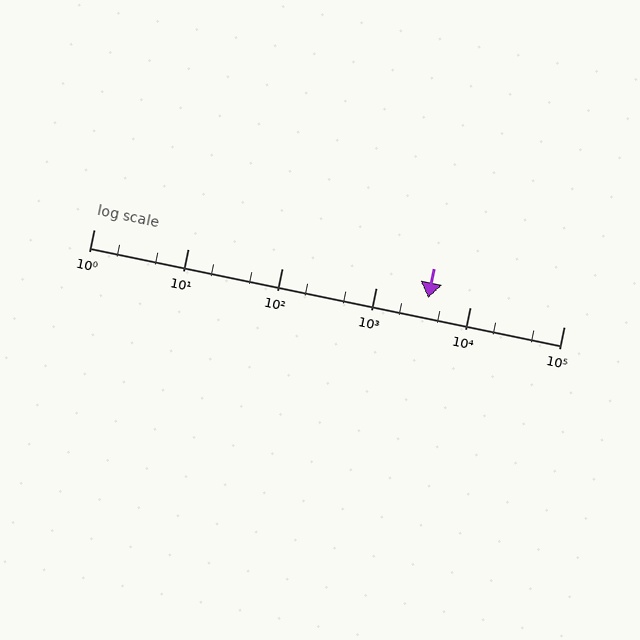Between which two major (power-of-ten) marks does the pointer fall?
The pointer is between 1000 and 10000.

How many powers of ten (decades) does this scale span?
The scale spans 5 decades, from 1 to 100000.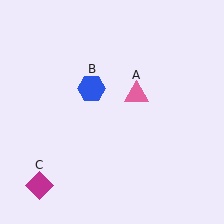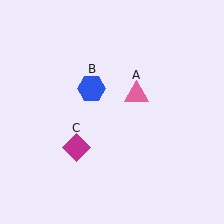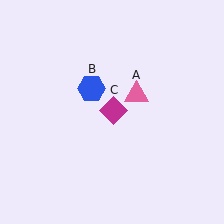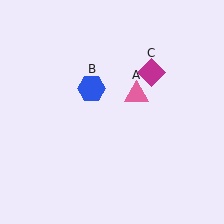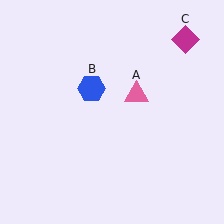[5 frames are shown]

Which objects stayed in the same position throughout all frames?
Pink triangle (object A) and blue hexagon (object B) remained stationary.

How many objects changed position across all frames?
1 object changed position: magenta diamond (object C).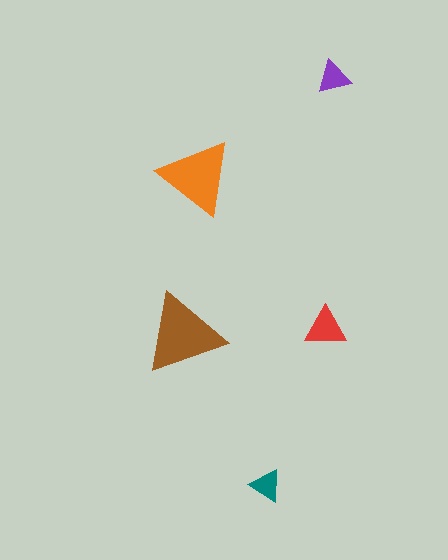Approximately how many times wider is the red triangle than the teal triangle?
About 1.5 times wider.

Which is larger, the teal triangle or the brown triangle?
The brown one.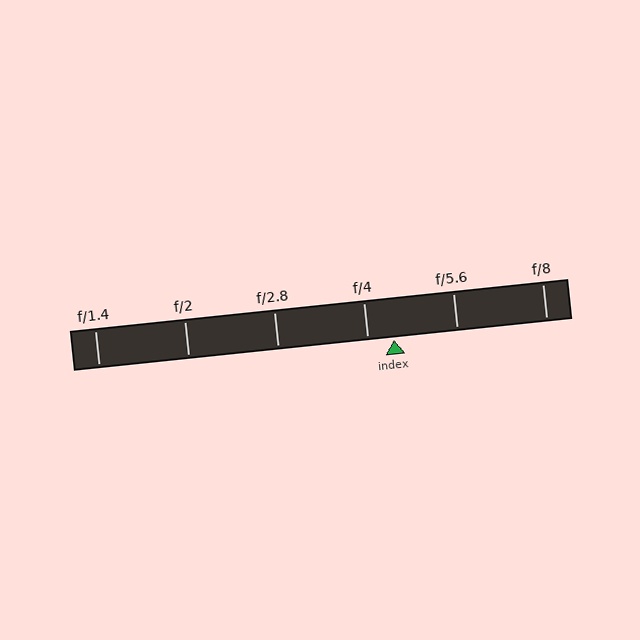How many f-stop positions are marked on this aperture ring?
There are 6 f-stop positions marked.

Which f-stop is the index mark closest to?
The index mark is closest to f/4.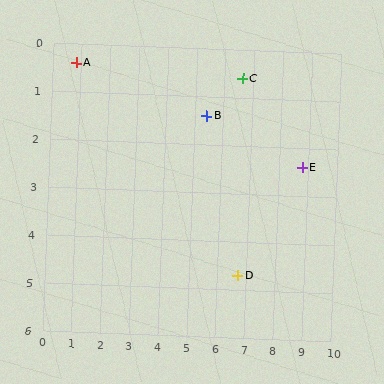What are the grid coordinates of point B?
Point B is at approximately (5.4, 1.4).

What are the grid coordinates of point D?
Point D is at approximately (6.7, 4.7).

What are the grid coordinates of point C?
Point C is at approximately (6.6, 0.6).